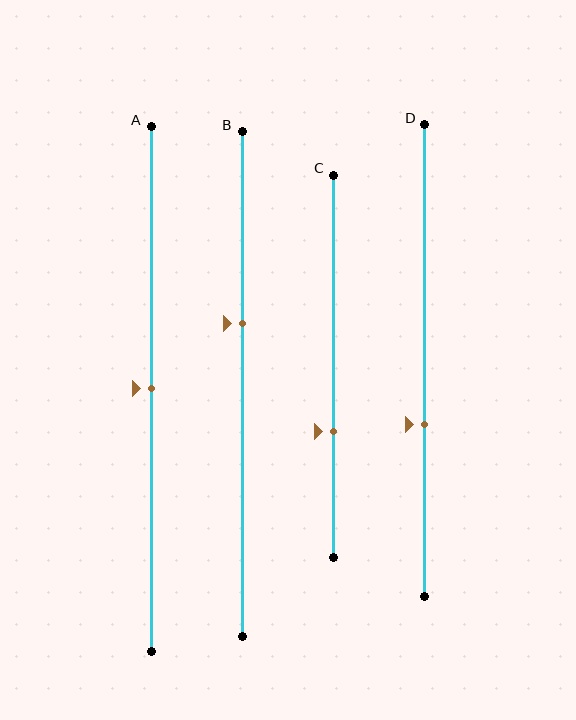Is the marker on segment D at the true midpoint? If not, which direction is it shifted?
No, the marker on segment D is shifted downward by about 14% of the segment length.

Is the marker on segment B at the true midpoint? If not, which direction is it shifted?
No, the marker on segment B is shifted upward by about 12% of the segment length.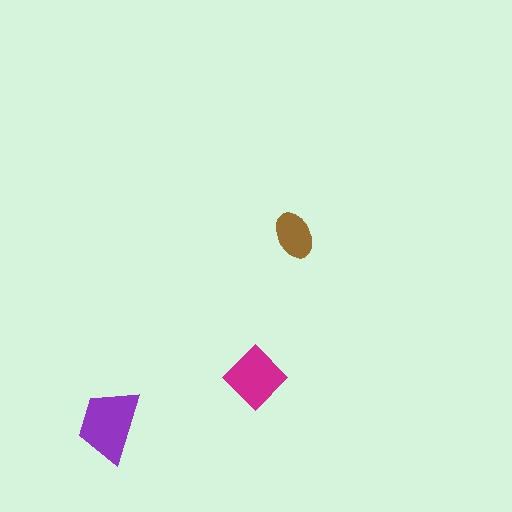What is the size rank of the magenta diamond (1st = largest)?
2nd.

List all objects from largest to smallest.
The purple trapezoid, the magenta diamond, the brown ellipse.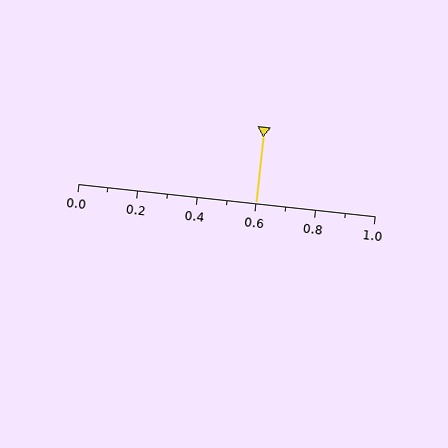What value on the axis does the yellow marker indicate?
The marker indicates approximately 0.6.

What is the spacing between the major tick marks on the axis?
The major ticks are spaced 0.2 apart.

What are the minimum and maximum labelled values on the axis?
The axis runs from 0.0 to 1.0.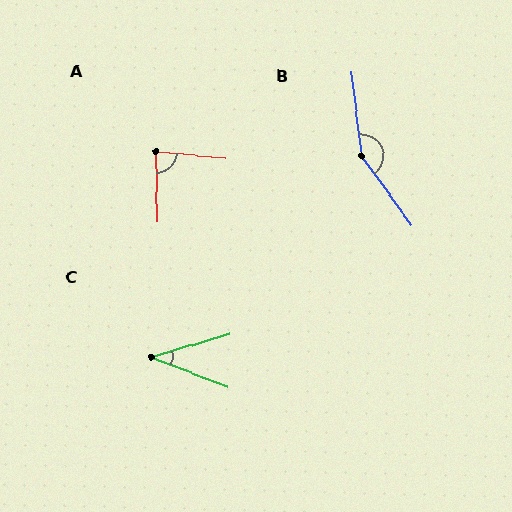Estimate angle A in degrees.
Approximately 84 degrees.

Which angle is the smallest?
C, at approximately 37 degrees.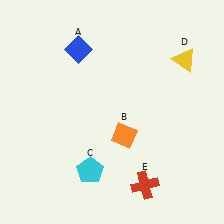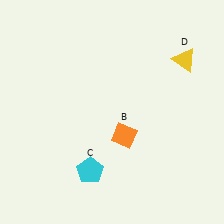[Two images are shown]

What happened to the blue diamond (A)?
The blue diamond (A) was removed in Image 2. It was in the top-left area of Image 1.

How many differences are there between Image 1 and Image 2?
There are 2 differences between the two images.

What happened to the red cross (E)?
The red cross (E) was removed in Image 2. It was in the bottom-right area of Image 1.